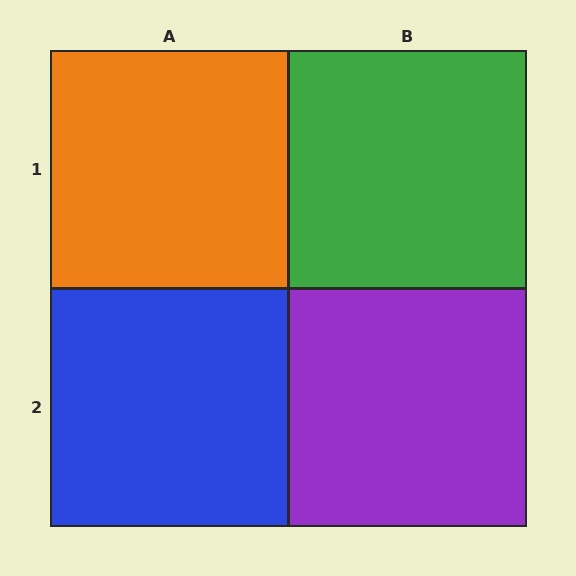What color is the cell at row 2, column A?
Blue.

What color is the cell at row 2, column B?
Purple.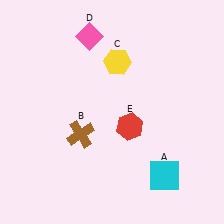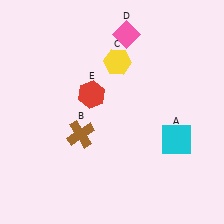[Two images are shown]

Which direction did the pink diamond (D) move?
The pink diamond (D) moved right.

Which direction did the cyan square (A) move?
The cyan square (A) moved up.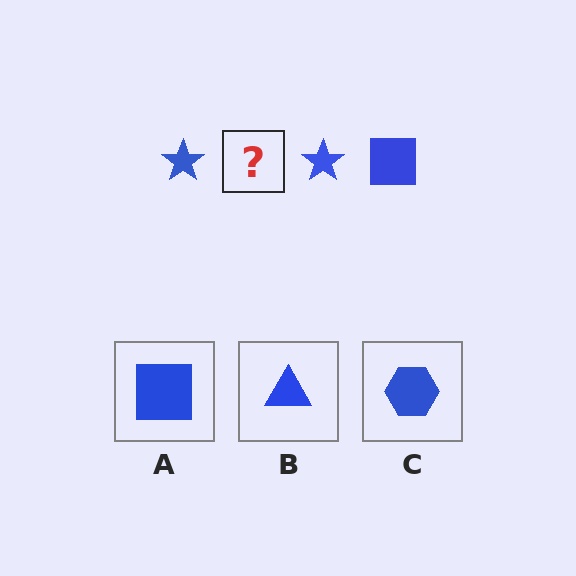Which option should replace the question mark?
Option A.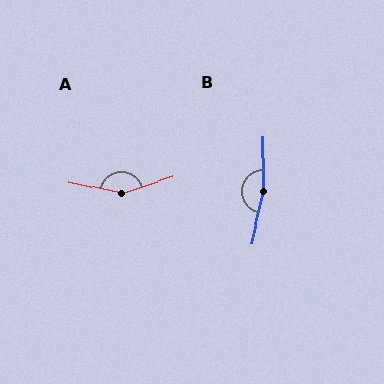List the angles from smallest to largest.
A (150°), B (167°).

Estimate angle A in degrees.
Approximately 150 degrees.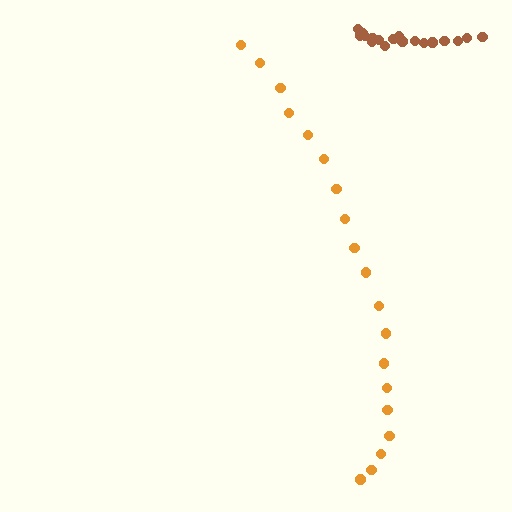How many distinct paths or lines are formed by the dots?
There are 2 distinct paths.